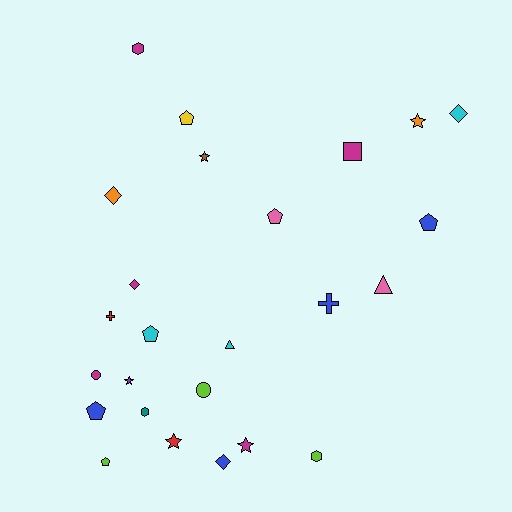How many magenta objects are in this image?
There are 5 magenta objects.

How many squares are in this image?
There is 1 square.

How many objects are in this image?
There are 25 objects.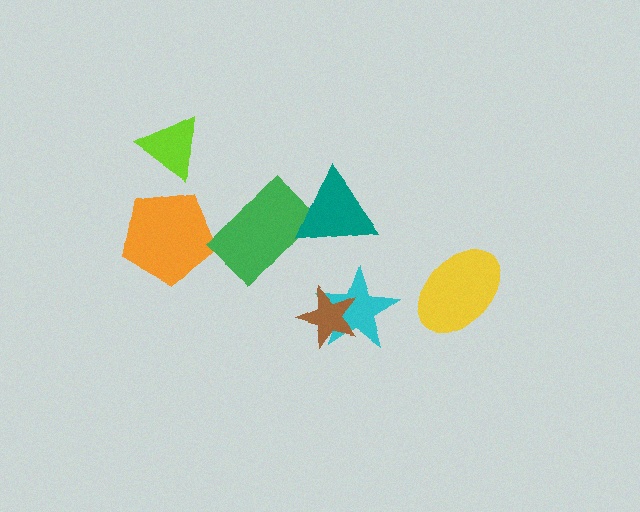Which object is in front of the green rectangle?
The teal triangle is in front of the green rectangle.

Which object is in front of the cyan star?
The brown star is in front of the cyan star.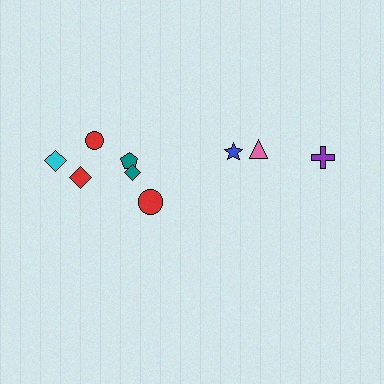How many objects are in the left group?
There are 6 objects.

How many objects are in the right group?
There are 3 objects.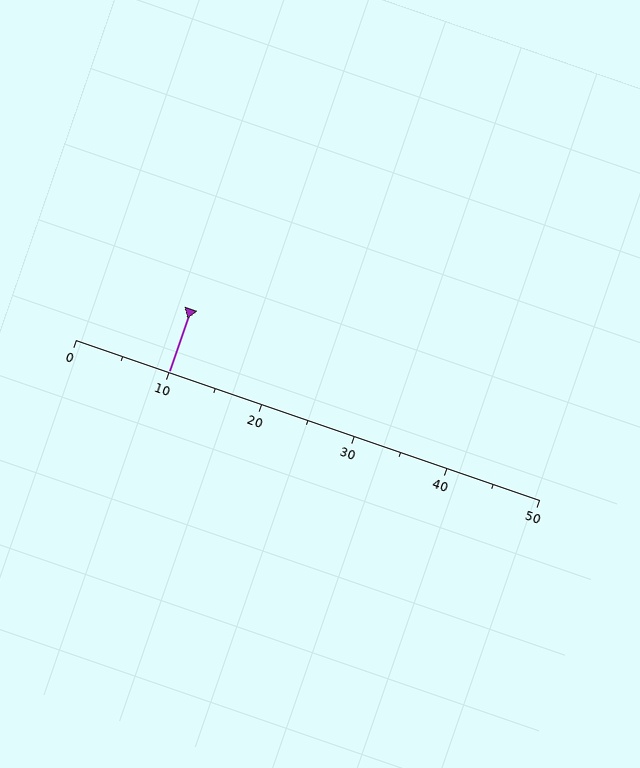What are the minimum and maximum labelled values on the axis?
The axis runs from 0 to 50.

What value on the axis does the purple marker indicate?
The marker indicates approximately 10.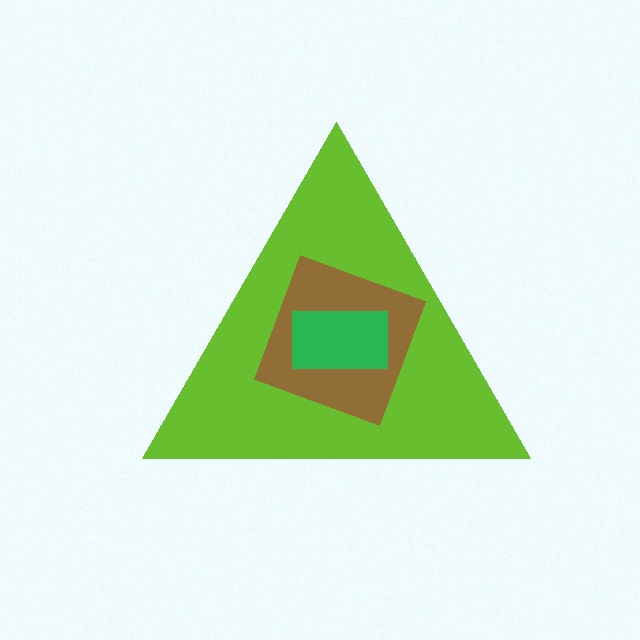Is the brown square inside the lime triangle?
Yes.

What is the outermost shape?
The lime triangle.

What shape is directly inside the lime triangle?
The brown square.